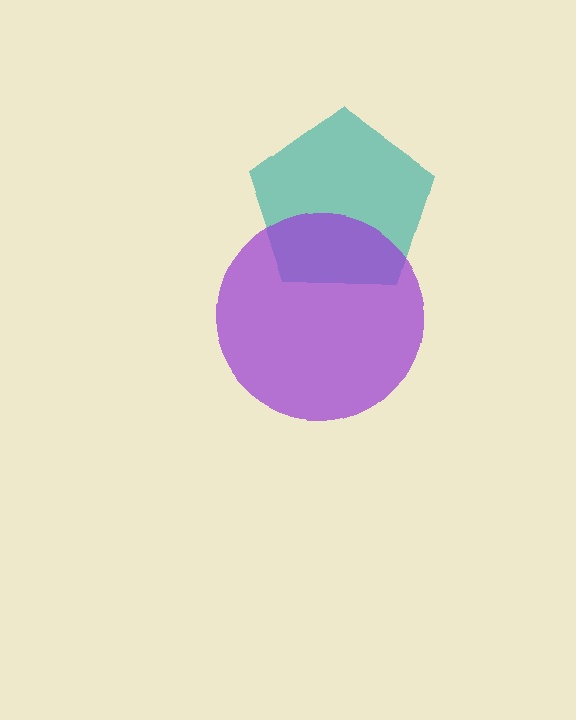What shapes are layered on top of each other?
The layered shapes are: a teal pentagon, a purple circle.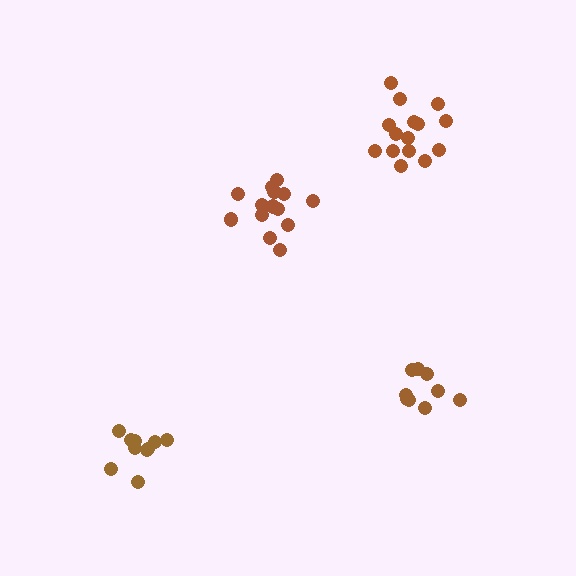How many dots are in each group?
Group 1: 10 dots, Group 2: 9 dots, Group 3: 15 dots, Group 4: 15 dots (49 total).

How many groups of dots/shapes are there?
There are 4 groups.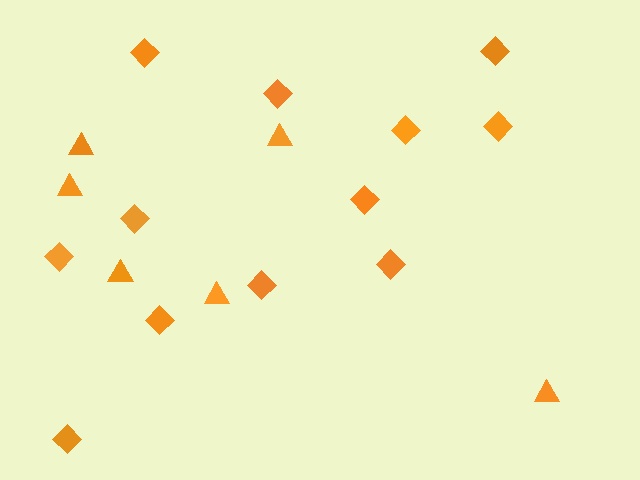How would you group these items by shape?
There are 2 groups: one group of diamonds (12) and one group of triangles (6).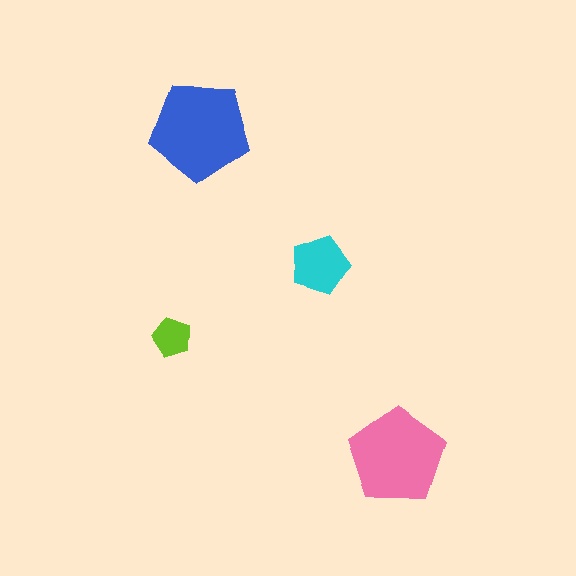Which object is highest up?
The blue pentagon is topmost.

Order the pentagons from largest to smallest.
the blue one, the pink one, the cyan one, the lime one.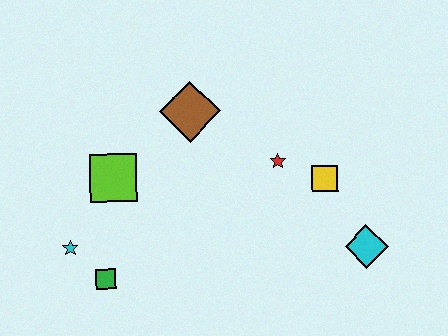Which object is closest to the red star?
The yellow square is closest to the red star.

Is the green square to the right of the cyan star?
Yes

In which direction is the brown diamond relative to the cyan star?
The brown diamond is above the cyan star.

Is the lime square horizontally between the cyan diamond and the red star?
No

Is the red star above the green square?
Yes